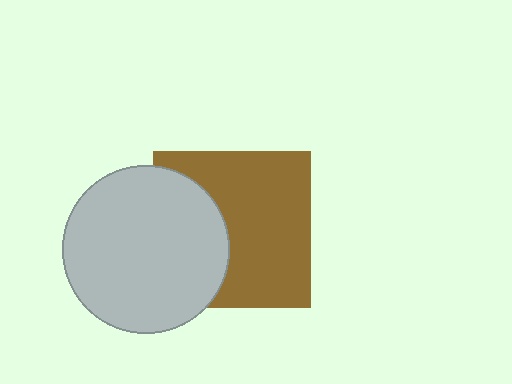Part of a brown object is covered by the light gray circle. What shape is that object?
It is a square.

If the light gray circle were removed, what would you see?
You would see the complete brown square.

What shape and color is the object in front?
The object in front is a light gray circle.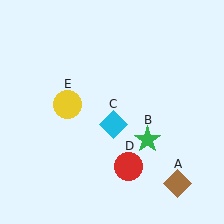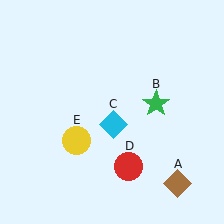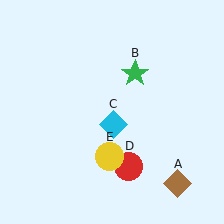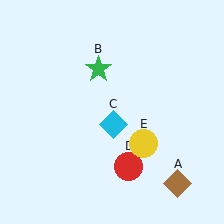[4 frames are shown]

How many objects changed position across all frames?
2 objects changed position: green star (object B), yellow circle (object E).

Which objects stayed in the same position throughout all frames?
Brown diamond (object A) and cyan diamond (object C) and red circle (object D) remained stationary.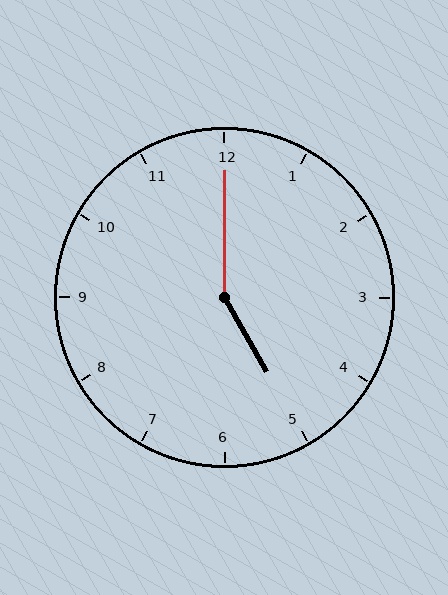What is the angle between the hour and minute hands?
Approximately 150 degrees.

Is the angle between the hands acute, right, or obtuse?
It is obtuse.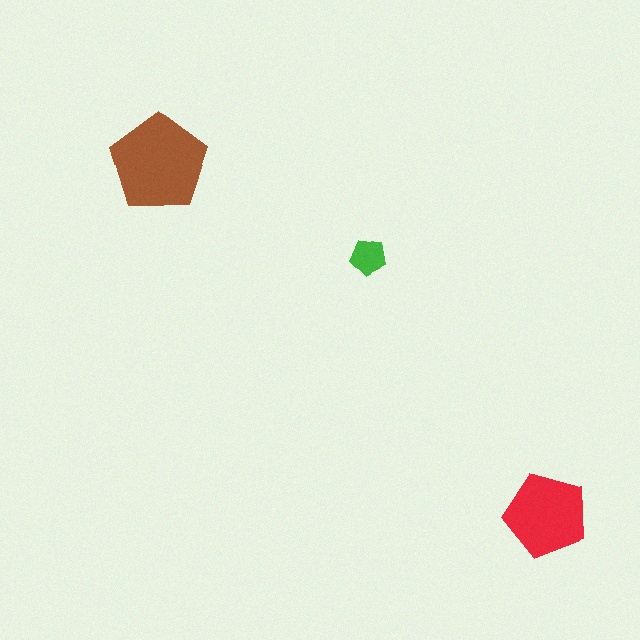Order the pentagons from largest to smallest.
the brown one, the red one, the green one.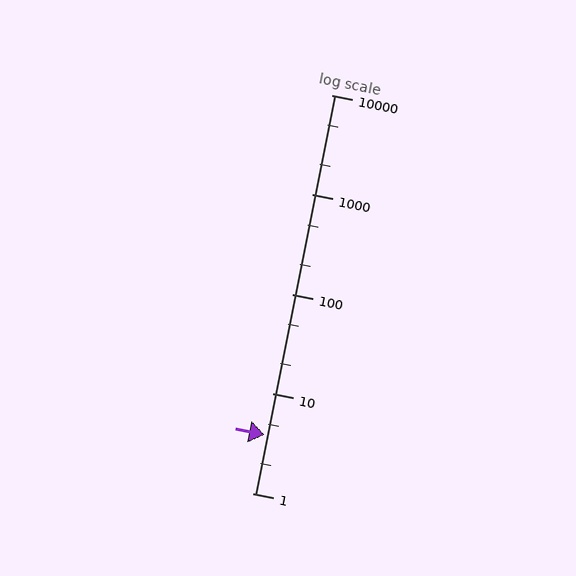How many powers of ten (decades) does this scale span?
The scale spans 4 decades, from 1 to 10000.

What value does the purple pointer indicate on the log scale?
The pointer indicates approximately 3.9.